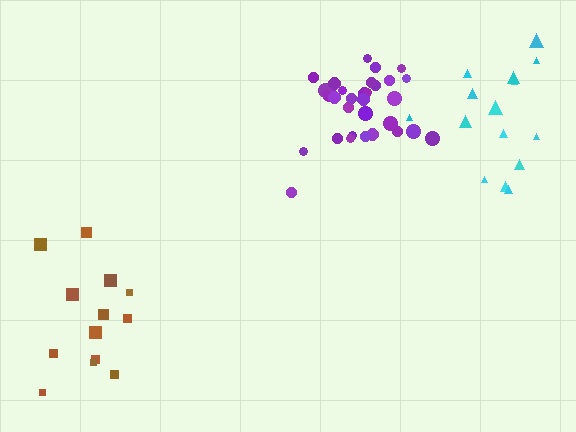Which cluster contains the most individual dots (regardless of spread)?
Purple (33).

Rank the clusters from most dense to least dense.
purple, cyan, brown.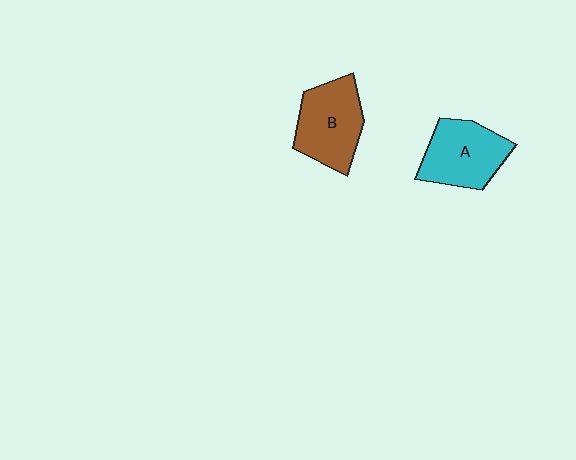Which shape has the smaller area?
Shape A (cyan).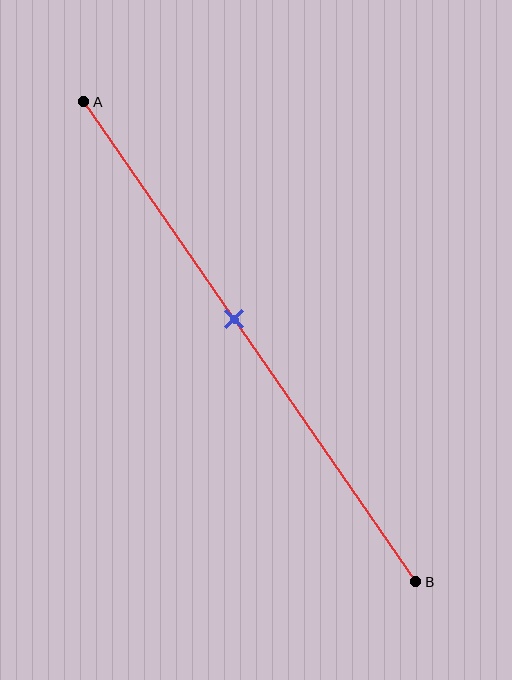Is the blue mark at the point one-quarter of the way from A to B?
No, the mark is at about 45% from A, not at the 25% one-quarter point.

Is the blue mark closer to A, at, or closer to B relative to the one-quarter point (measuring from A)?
The blue mark is closer to point B than the one-quarter point of segment AB.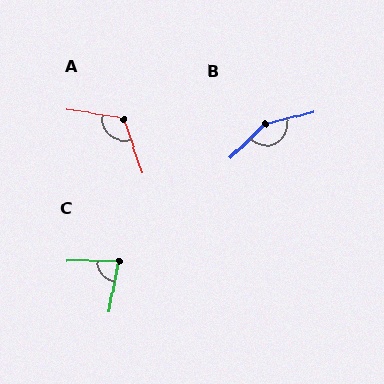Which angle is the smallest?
C, at approximately 79 degrees.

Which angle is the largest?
B, at approximately 151 degrees.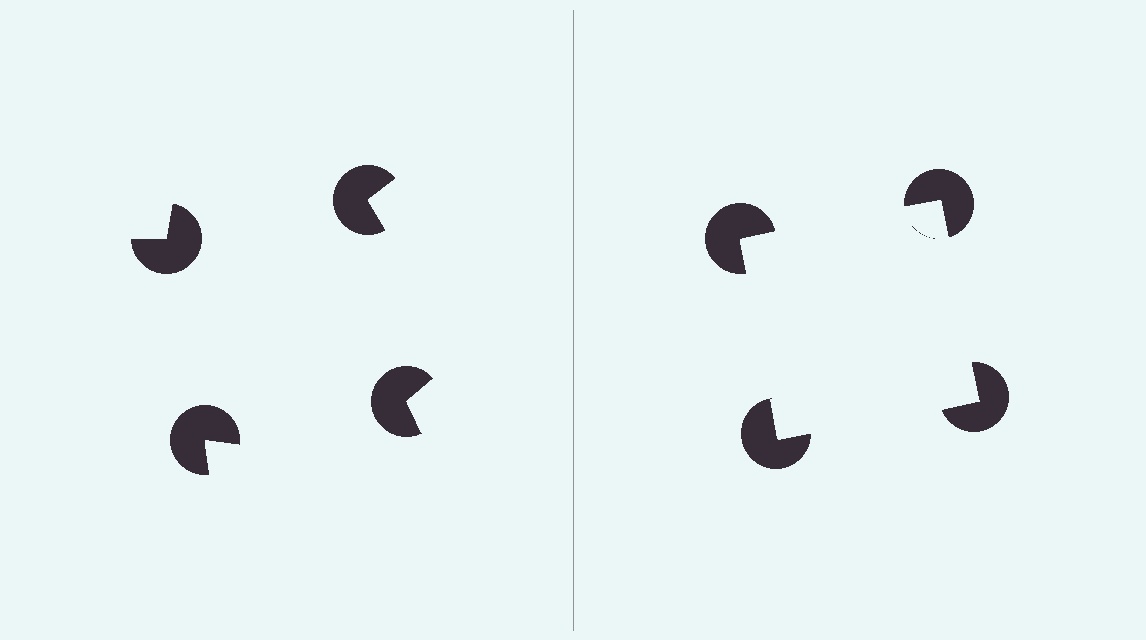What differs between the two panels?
The pac-man discs are positioned identically on both sides; only the wedge orientations differ. On the right they align to a square; on the left they are misaligned.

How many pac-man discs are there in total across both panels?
8 — 4 on each side.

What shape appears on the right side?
An illusory square.